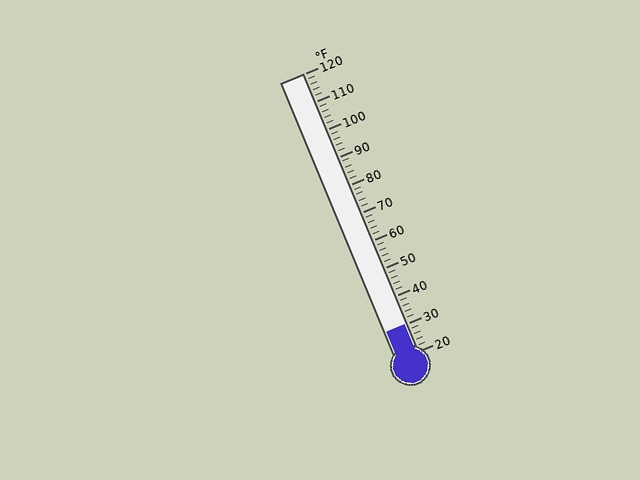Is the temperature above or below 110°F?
The temperature is below 110°F.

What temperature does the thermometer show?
The thermometer shows approximately 30°F.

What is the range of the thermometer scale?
The thermometer scale ranges from 20°F to 120°F.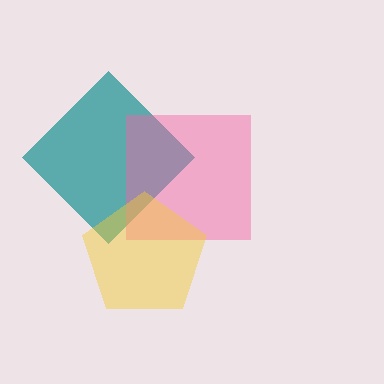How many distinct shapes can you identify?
There are 3 distinct shapes: a teal diamond, a pink square, a yellow pentagon.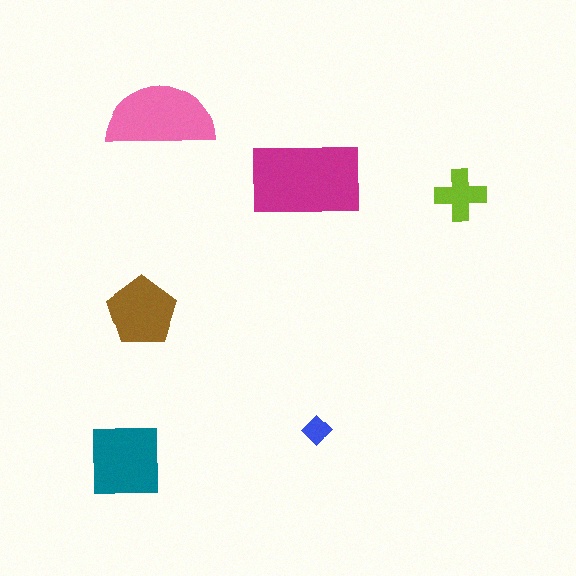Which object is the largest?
The magenta rectangle.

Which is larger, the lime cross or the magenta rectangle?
The magenta rectangle.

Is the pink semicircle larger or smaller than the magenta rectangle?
Smaller.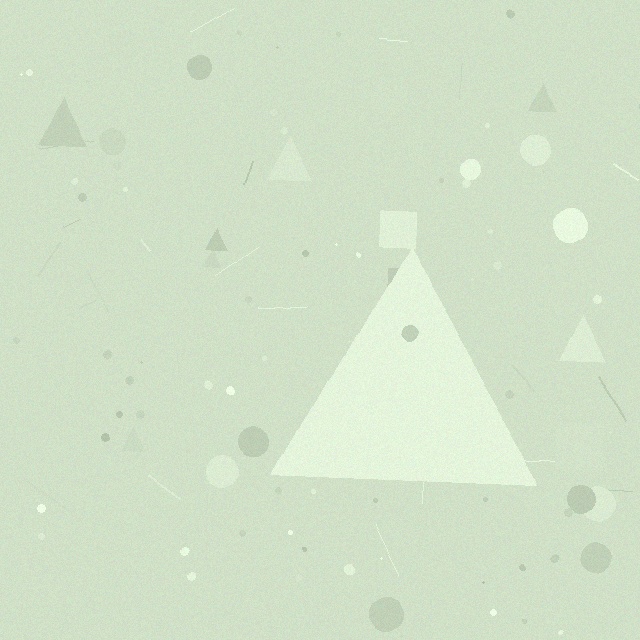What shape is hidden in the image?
A triangle is hidden in the image.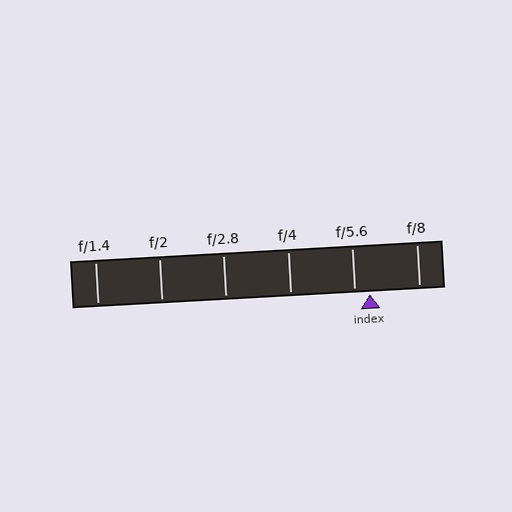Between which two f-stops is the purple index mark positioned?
The index mark is between f/5.6 and f/8.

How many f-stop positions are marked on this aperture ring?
There are 6 f-stop positions marked.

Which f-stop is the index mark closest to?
The index mark is closest to f/5.6.